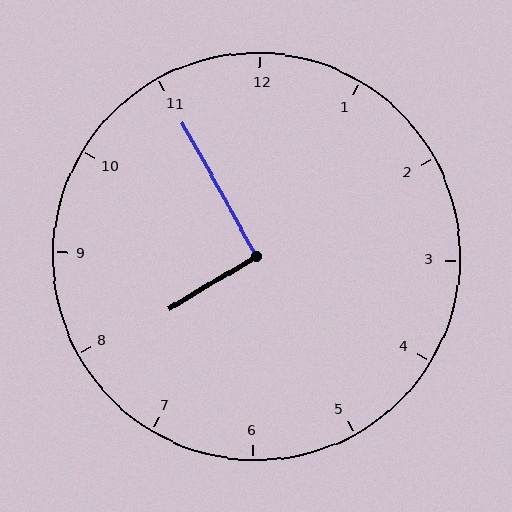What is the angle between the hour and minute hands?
Approximately 92 degrees.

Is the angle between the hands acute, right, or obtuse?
It is right.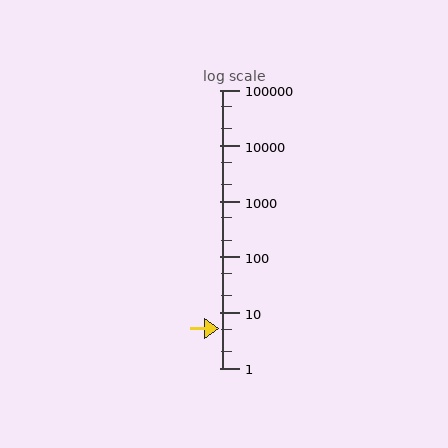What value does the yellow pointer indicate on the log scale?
The pointer indicates approximately 5.2.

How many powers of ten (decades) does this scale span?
The scale spans 5 decades, from 1 to 100000.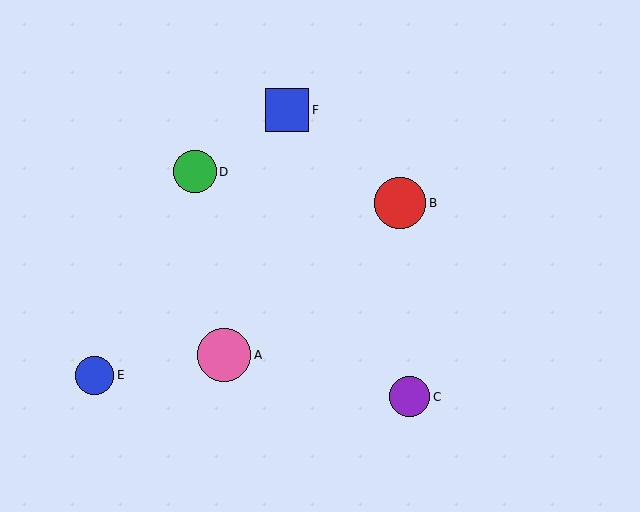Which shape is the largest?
The pink circle (labeled A) is the largest.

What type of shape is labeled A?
Shape A is a pink circle.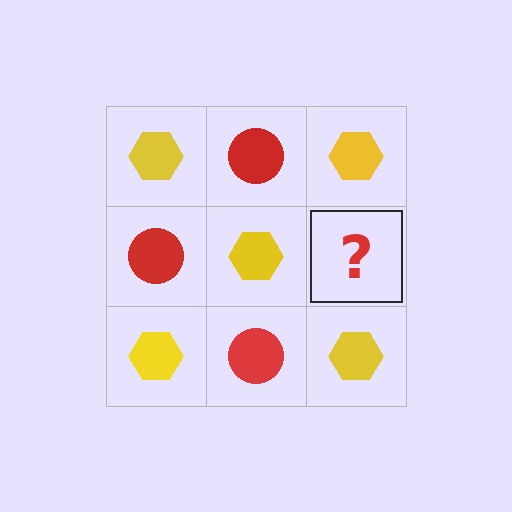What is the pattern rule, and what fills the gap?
The rule is that it alternates yellow hexagon and red circle in a checkerboard pattern. The gap should be filled with a red circle.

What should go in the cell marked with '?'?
The missing cell should contain a red circle.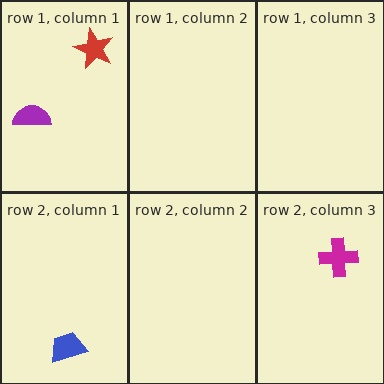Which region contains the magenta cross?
The row 2, column 3 region.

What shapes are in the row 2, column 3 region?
The magenta cross.